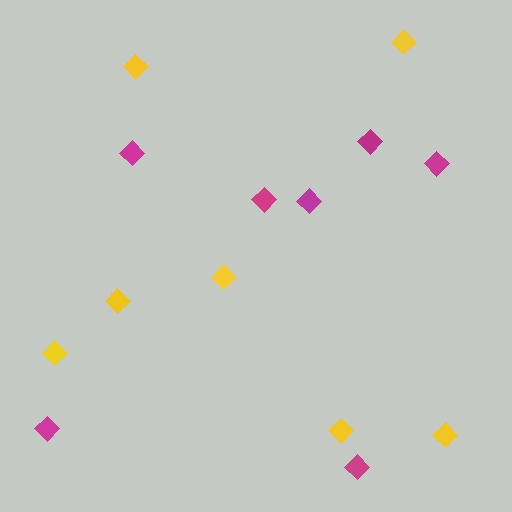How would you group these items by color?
There are 2 groups: one group of yellow diamonds (7) and one group of magenta diamonds (7).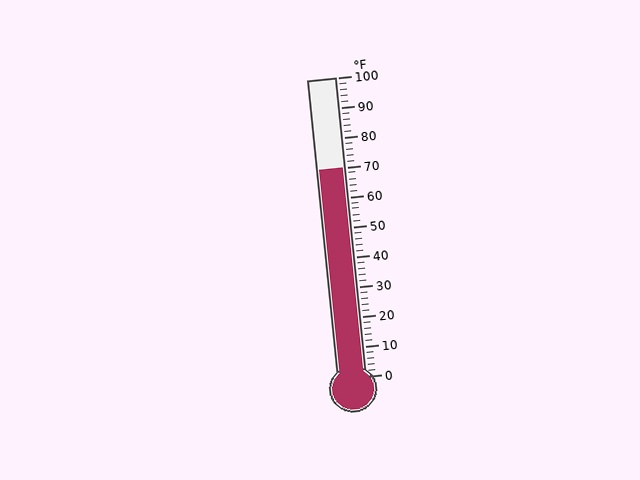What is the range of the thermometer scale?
The thermometer scale ranges from 0°F to 100°F.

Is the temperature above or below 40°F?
The temperature is above 40°F.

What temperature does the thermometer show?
The thermometer shows approximately 70°F.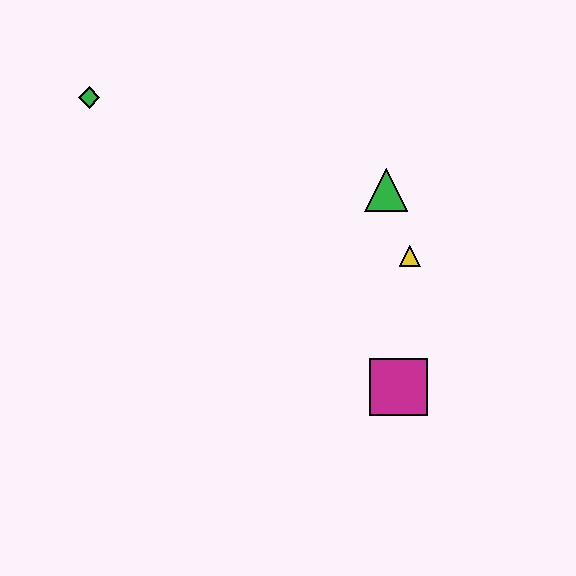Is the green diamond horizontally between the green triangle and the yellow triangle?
No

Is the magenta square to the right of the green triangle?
Yes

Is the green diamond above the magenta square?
Yes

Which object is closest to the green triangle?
The yellow triangle is closest to the green triangle.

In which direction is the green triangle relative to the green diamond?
The green triangle is to the right of the green diamond.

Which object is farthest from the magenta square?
The green diamond is farthest from the magenta square.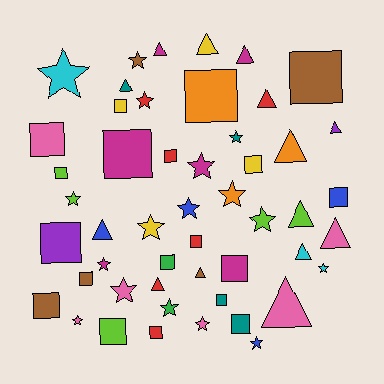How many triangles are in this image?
There are 14 triangles.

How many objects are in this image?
There are 50 objects.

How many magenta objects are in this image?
There are 6 magenta objects.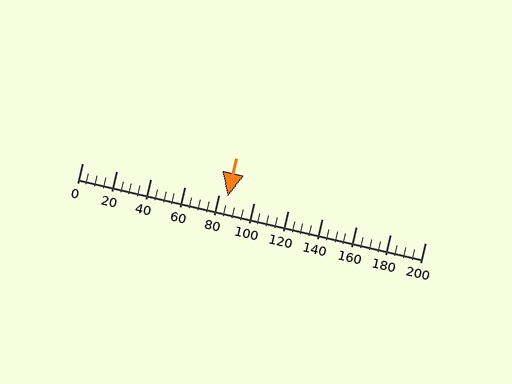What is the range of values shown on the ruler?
The ruler shows values from 0 to 200.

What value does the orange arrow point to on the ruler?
The orange arrow points to approximately 85.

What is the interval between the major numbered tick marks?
The major tick marks are spaced 20 units apart.